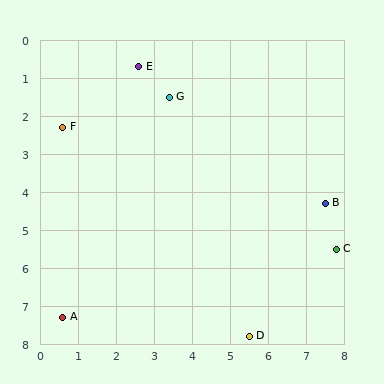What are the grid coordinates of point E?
Point E is at approximately (2.6, 0.7).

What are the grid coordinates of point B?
Point B is at approximately (7.5, 4.3).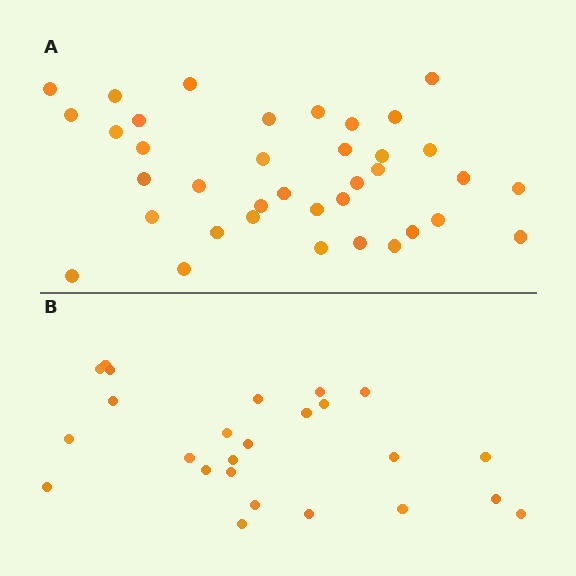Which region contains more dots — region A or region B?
Region A (the top region) has more dots.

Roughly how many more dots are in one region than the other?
Region A has roughly 12 or so more dots than region B.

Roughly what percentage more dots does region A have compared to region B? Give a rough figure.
About 50% more.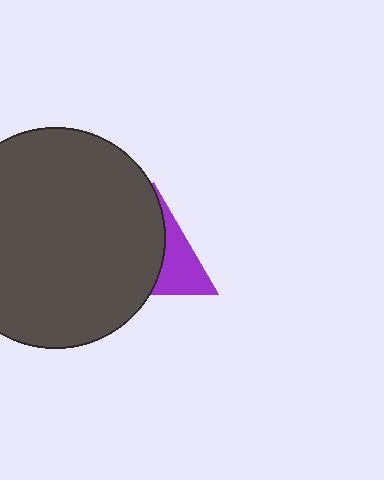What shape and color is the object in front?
The object in front is a dark gray circle.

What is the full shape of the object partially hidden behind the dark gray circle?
The partially hidden object is a purple triangle.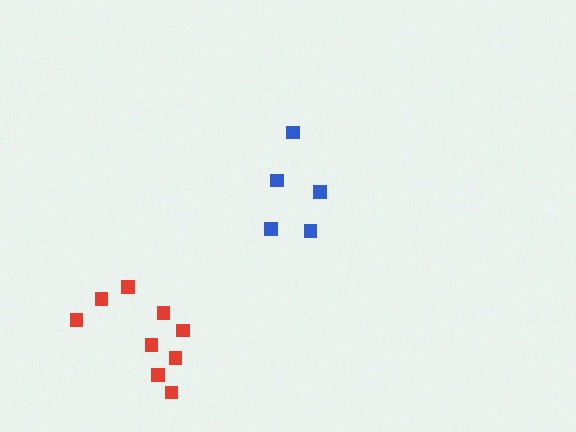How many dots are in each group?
Group 1: 5 dots, Group 2: 9 dots (14 total).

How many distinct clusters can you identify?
There are 2 distinct clusters.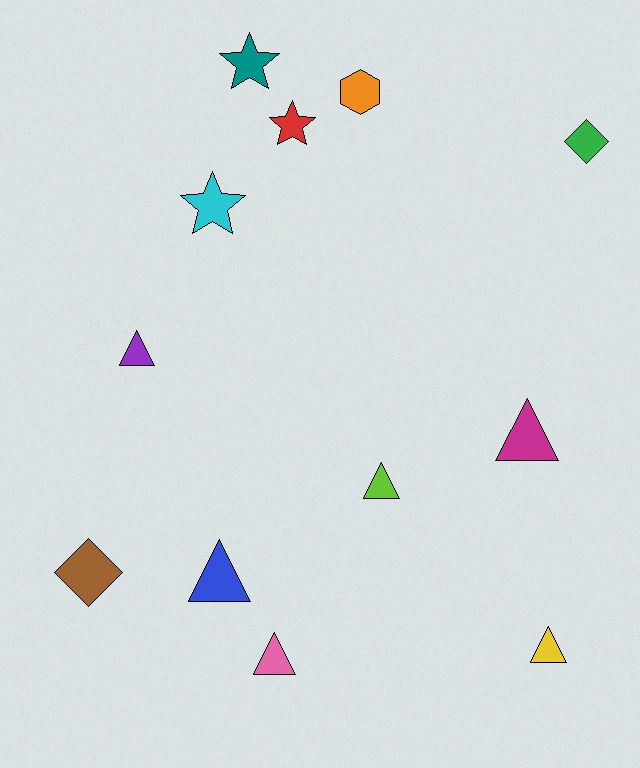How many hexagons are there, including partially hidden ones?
There is 1 hexagon.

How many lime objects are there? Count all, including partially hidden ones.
There is 1 lime object.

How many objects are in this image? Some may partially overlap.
There are 12 objects.